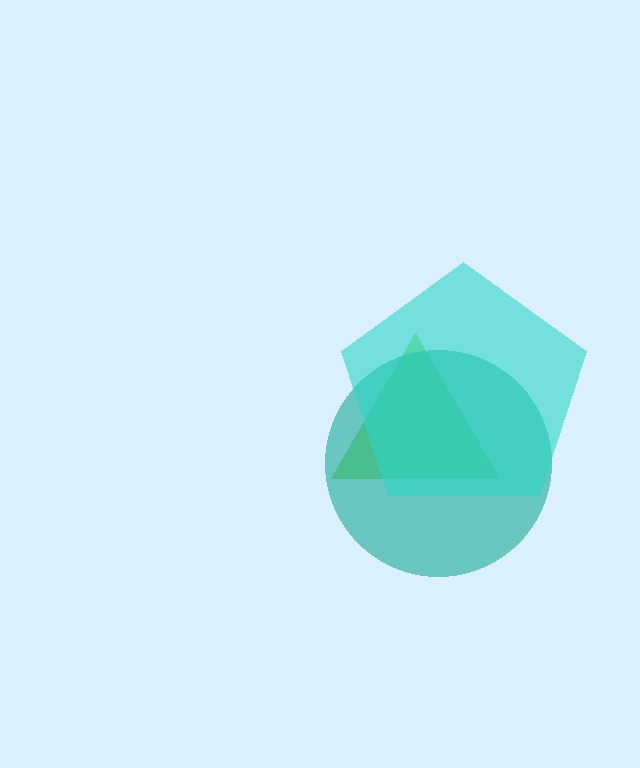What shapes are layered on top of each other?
The layered shapes are: a lime triangle, a teal circle, a cyan pentagon.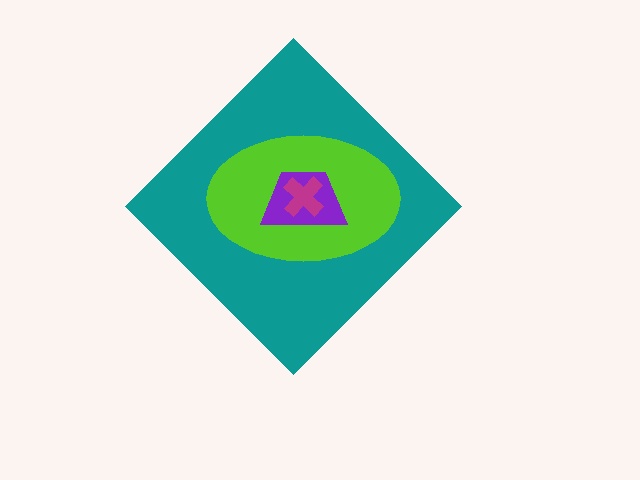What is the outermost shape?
The teal diamond.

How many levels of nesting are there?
4.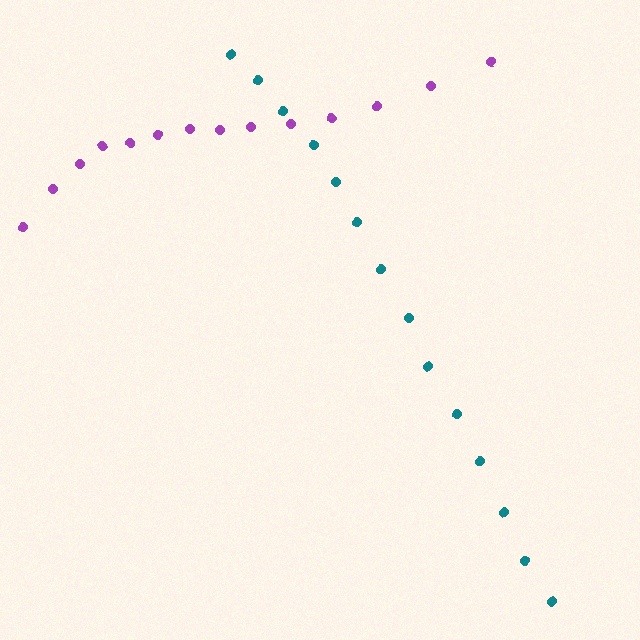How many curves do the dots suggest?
There are 2 distinct paths.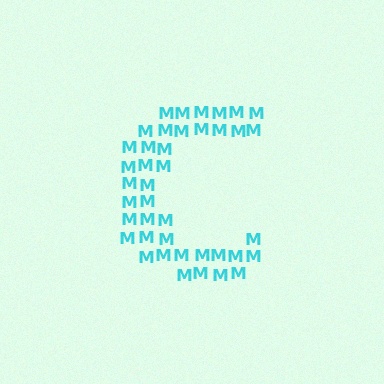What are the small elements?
The small elements are letter M's.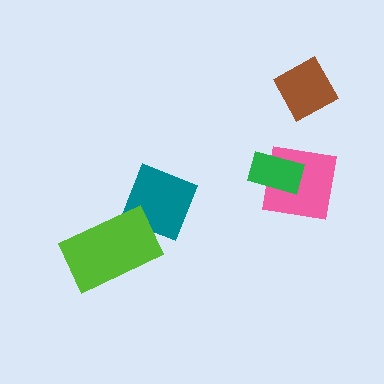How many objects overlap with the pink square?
1 object overlaps with the pink square.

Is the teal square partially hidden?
Yes, it is partially covered by another shape.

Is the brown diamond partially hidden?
No, no other shape covers it.